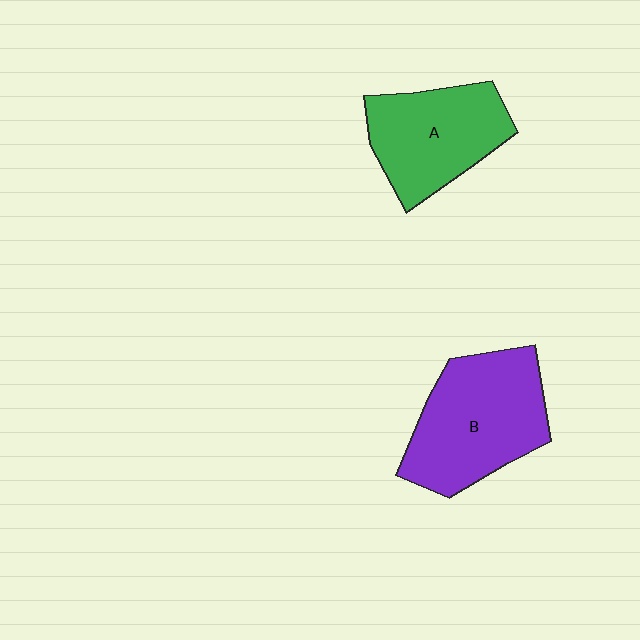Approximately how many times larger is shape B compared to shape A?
Approximately 1.2 times.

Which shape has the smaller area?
Shape A (green).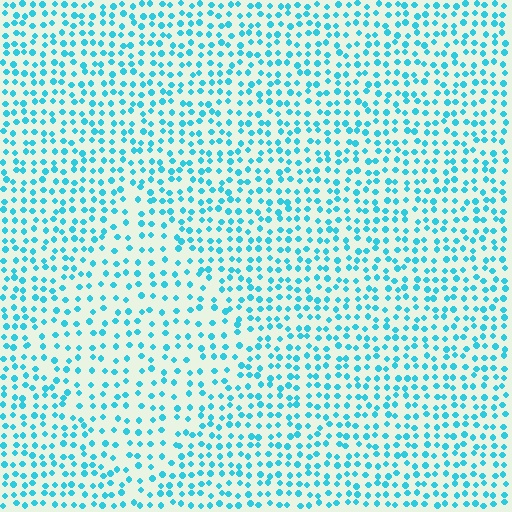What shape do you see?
I see a diamond.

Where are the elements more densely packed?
The elements are more densely packed outside the diamond boundary.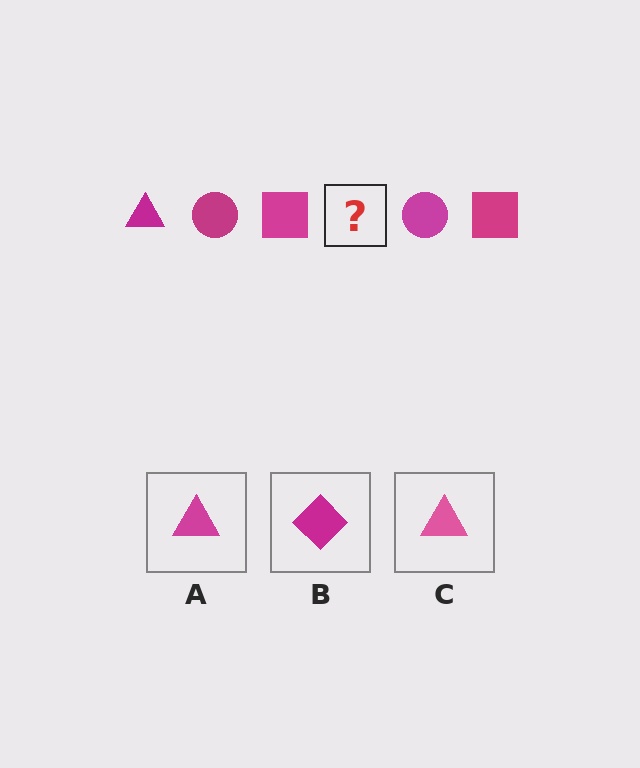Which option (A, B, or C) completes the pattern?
A.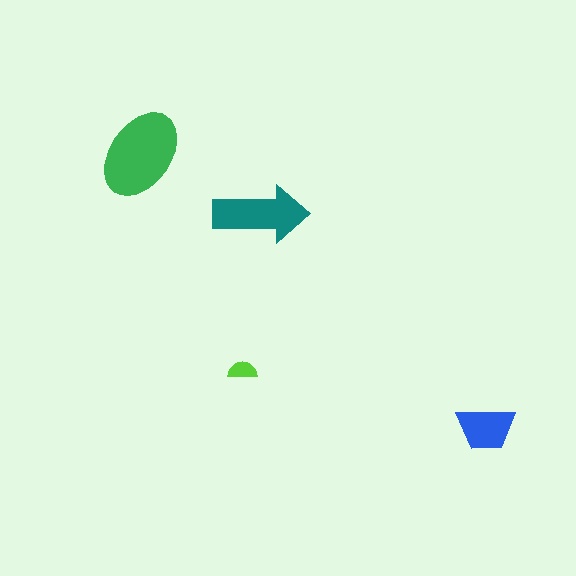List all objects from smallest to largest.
The lime semicircle, the blue trapezoid, the teal arrow, the green ellipse.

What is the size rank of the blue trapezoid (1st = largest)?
3rd.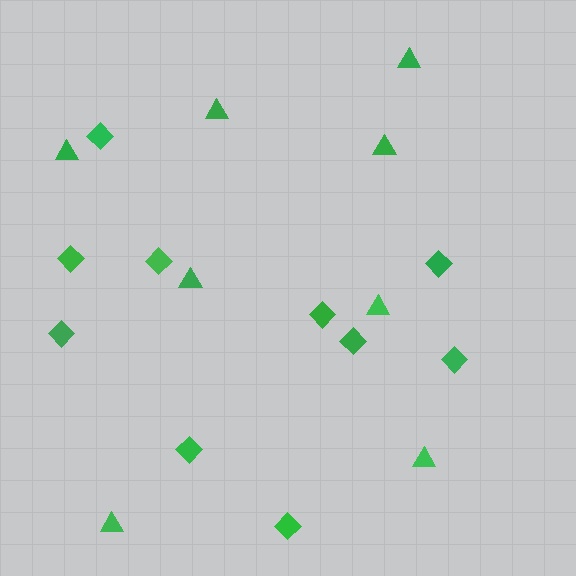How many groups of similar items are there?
There are 2 groups: one group of diamonds (10) and one group of triangles (8).